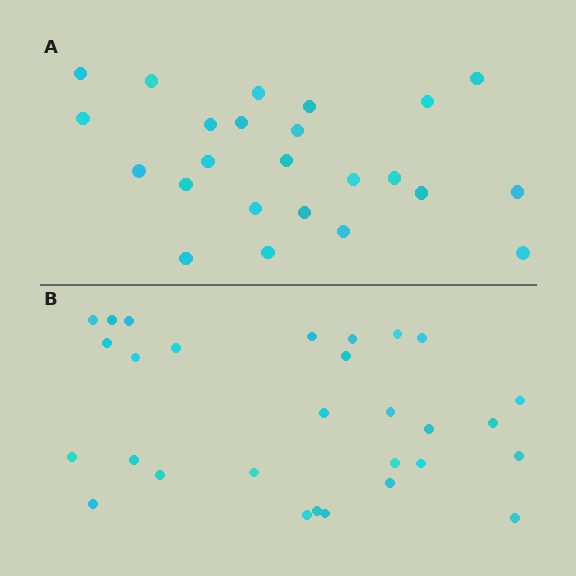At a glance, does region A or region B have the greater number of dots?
Region B (the bottom region) has more dots.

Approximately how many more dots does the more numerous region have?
Region B has about 5 more dots than region A.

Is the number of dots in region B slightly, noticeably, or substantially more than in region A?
Region B has only slightly more — the two regions are fairly close. The ratio is roughly 1.2 to 1.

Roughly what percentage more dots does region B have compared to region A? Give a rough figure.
About 20% more.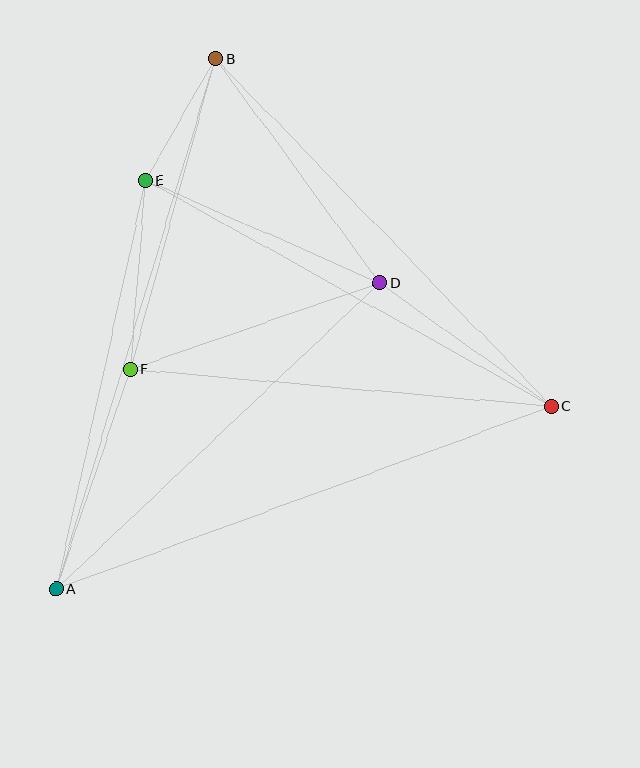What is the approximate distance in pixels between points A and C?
The distance between A and C is approximately 528 pixels.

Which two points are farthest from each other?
Points A and B are farthest from each other.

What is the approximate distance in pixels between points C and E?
The distance between C and E is approximately 464 pixels.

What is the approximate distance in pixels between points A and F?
The distance between A and F is approximately 232 pixels.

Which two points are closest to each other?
Points B and E are closest to each other.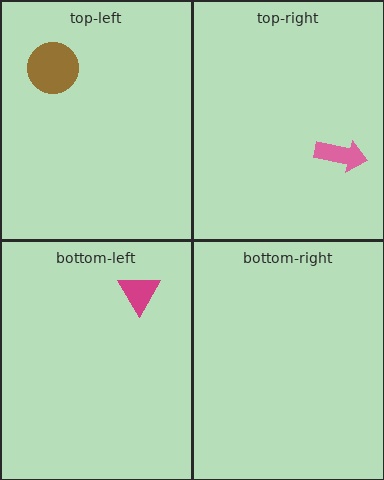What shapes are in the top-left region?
The brown circle.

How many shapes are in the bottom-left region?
1.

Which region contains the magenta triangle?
The bottom-left region.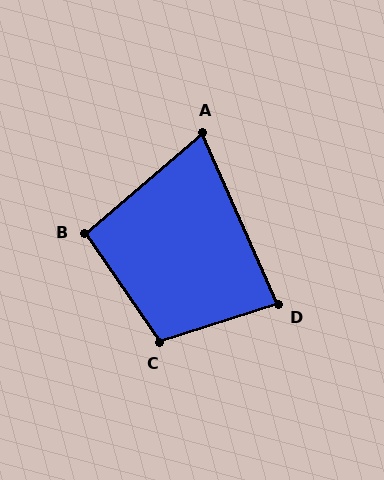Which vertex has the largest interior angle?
C, at approximately 107 degrees.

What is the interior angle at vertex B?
Approximately 96 degrees (obtuse).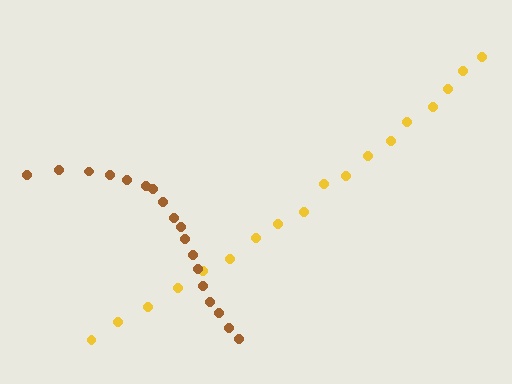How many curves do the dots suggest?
There are 2 distinct paths.